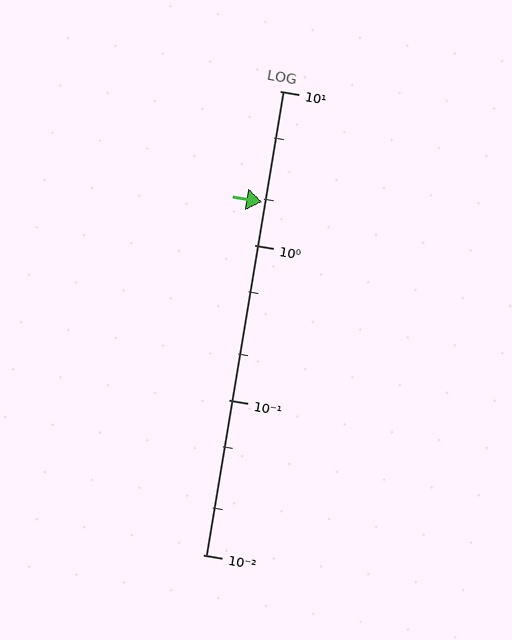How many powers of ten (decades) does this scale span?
The scale spans 3 decades, from 0.01 to 10.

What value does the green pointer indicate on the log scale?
The pointer indicates approximately 1.9.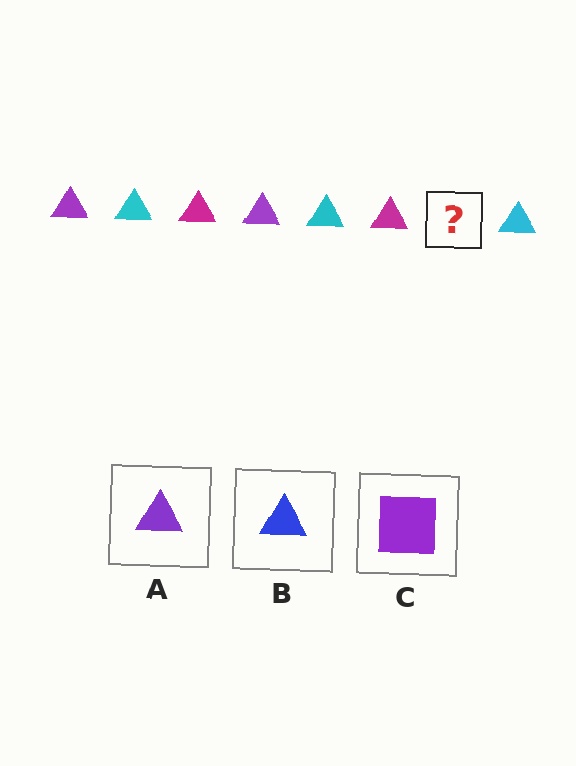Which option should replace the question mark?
Option A.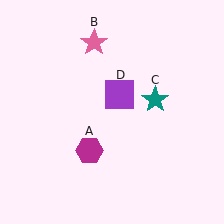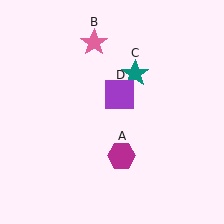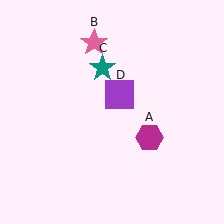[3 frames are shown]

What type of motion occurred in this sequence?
The magenta hexagon (object A), teal star (object C) rotated counterclockwise around the center of the scene.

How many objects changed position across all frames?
2 objects changed position: magenta hexagon (object A), teal star (object C).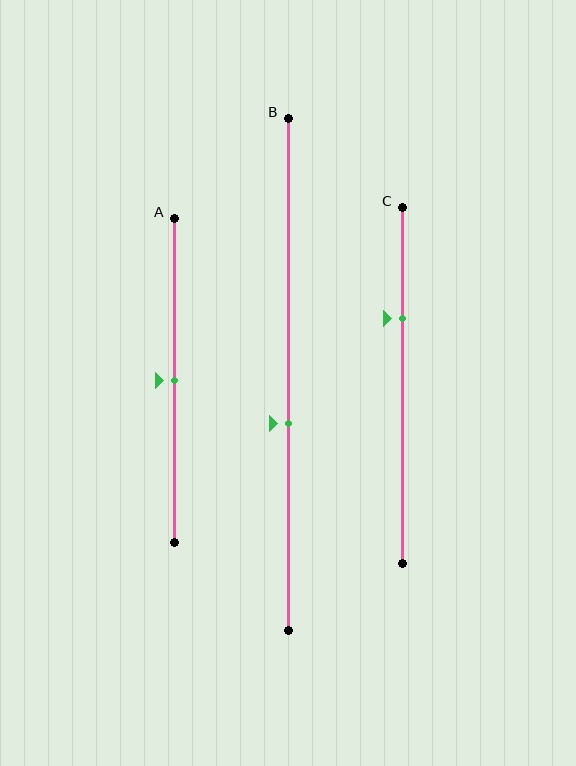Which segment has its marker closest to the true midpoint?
Segment A has its marker closest to the true midpoint.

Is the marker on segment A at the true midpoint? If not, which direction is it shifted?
Yes, the marker on segment A is at the true midpoint.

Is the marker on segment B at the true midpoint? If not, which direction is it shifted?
No, the marker on segment B is shifted downward by about 10% of the segment length.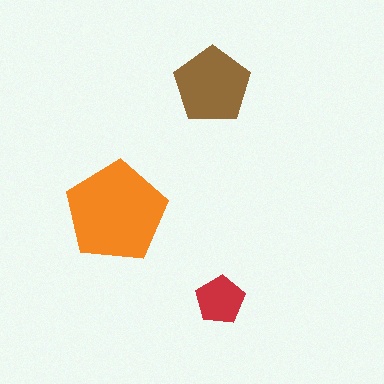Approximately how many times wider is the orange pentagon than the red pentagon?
About 2 times wider.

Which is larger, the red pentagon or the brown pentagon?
The brown one.